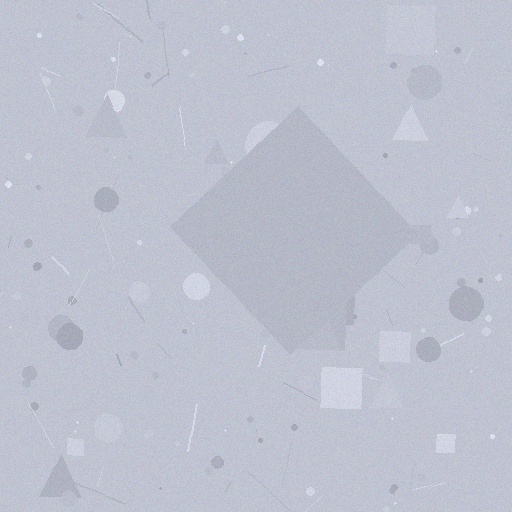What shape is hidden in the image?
A diamond is hidden in the image.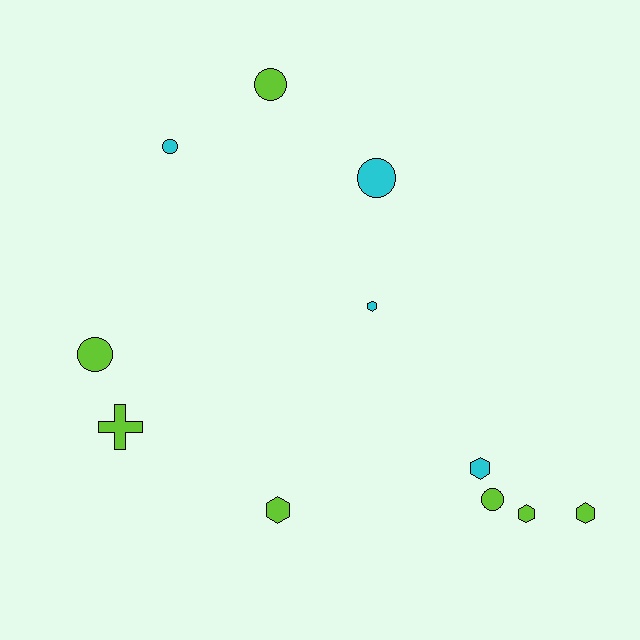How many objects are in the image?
There are 11 objects.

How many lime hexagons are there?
There are 3 lime hexagons.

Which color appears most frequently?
Lime, with 7 objects.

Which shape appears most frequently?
Hexagon, with 5 objects.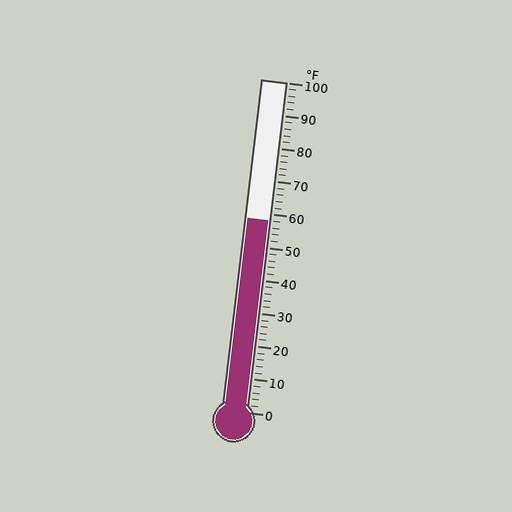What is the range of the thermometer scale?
The thermometer scale ranges from 0°F to 100°F.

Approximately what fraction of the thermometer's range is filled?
The thermometer is filled to approximately 60% of its range.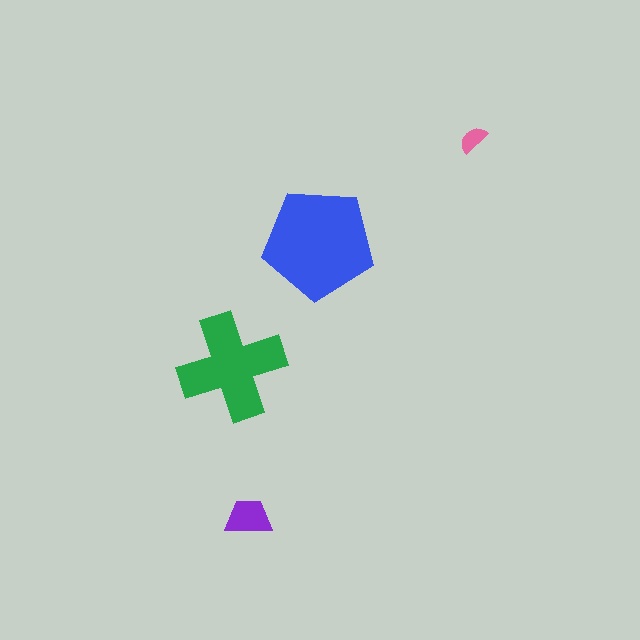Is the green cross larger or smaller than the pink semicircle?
Larger.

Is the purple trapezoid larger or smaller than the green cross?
Smaller.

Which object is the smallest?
The pink semicircle.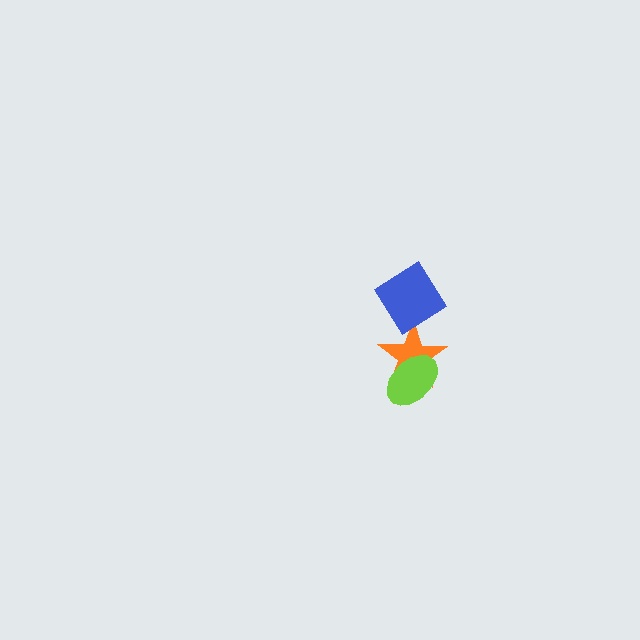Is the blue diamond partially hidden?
No, no other shape covers it.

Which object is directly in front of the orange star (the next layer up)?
The lime ellipse is directly in front of the orange star.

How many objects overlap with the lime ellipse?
1 object overlaps with the lime ellipse.